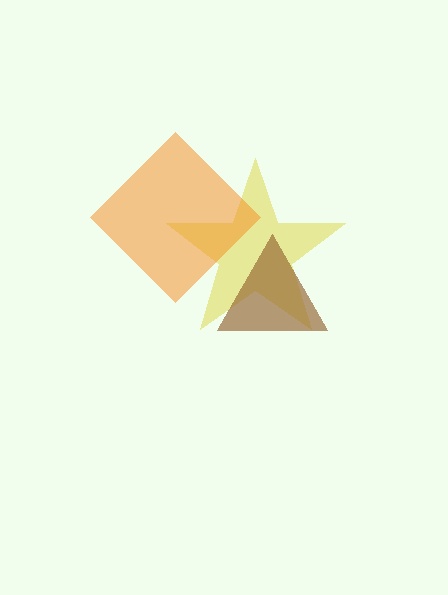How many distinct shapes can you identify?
There are 3 distinct shapes: a yellow star, a brown triangle, an orange diamond.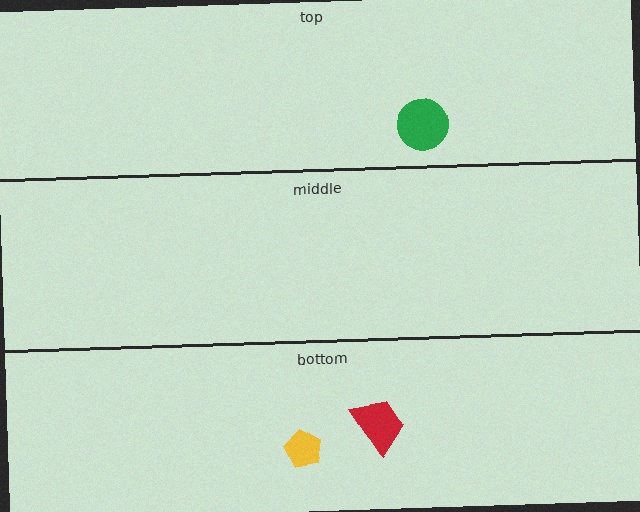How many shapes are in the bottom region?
2.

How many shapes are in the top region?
1.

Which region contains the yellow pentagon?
The bottom region.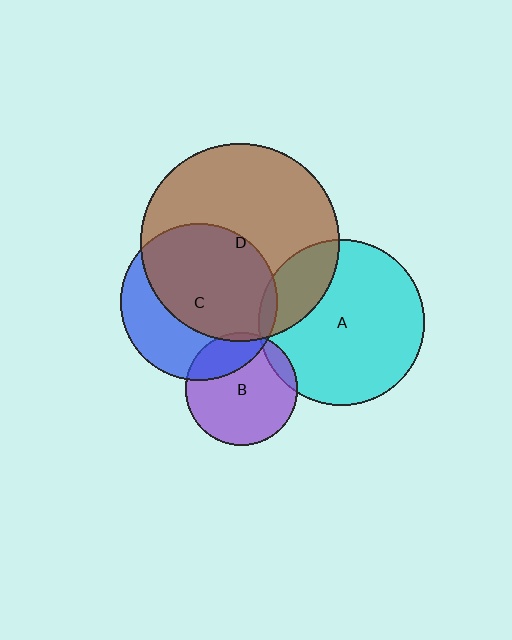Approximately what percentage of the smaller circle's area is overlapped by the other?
Approximately 60%.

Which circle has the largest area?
Circle D (brown).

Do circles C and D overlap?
Yes.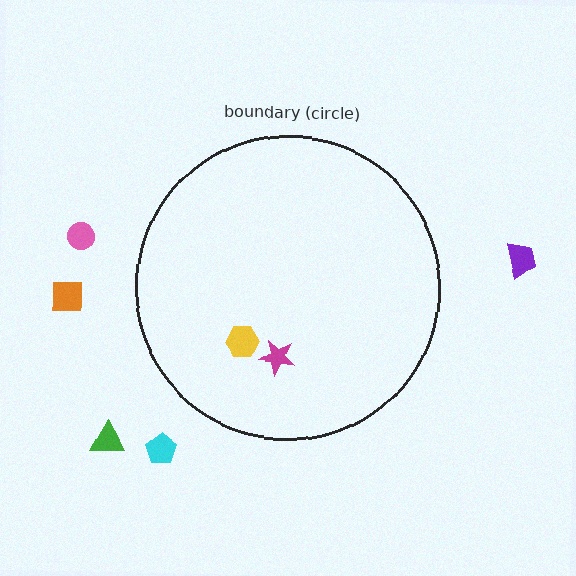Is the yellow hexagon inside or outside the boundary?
Inside.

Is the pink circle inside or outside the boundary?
Outside.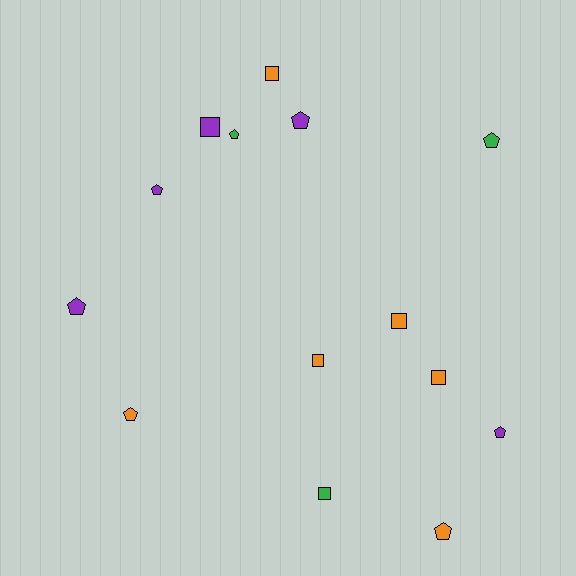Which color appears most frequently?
Orange, with 6 objects.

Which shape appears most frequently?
Pentagon, with 8 objects.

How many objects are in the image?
There are 14 objects.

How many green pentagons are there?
There are 2 green pentagons.